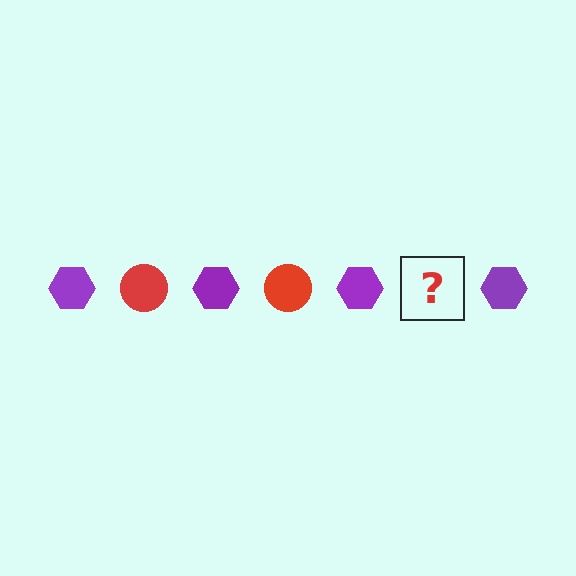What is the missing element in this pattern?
The missing element is a red circle.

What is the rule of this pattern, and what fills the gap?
The rule is that the pattern alternates between purple hexagon and red circle. The gap should be filled with a red circle.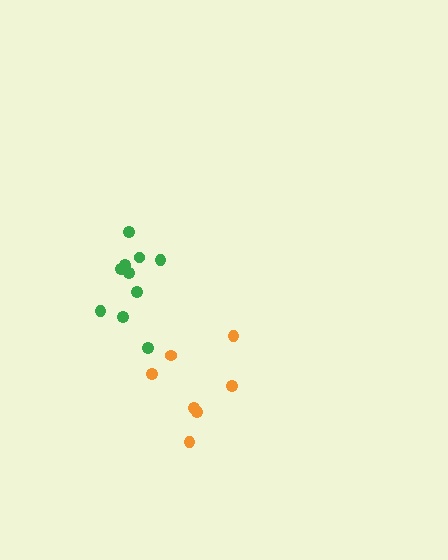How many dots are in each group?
Group 1: 7 dots, Group 2: 10 dots (17 total).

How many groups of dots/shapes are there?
There are 2 groups.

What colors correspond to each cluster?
The clusters are colored: orange, green.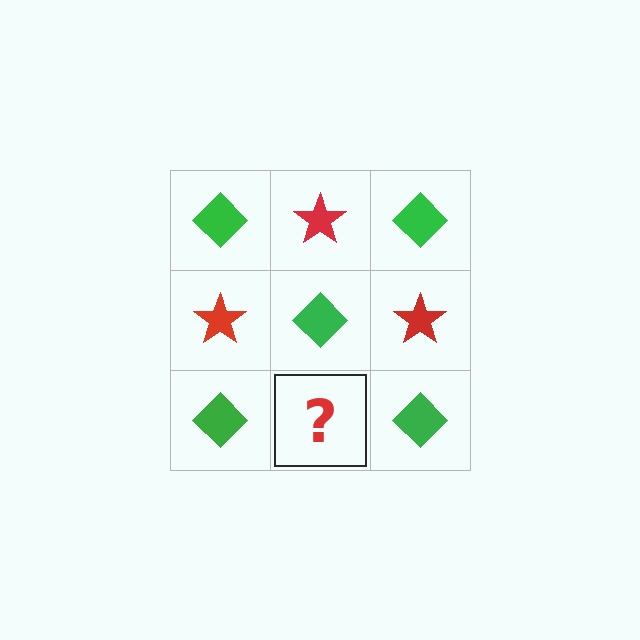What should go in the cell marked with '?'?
The missing cell should contain a red star.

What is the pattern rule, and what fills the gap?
The rule is that it alternates green diamond and red star in a checkerboard pattern. The gap should be filled with a red star.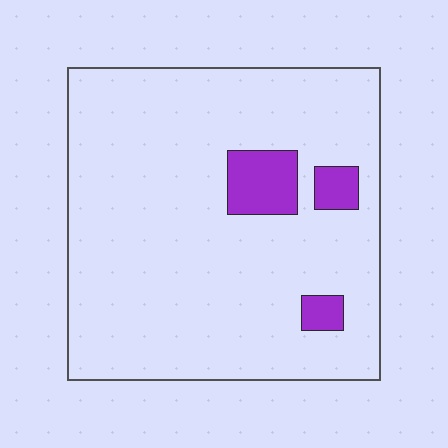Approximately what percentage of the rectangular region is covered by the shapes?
Approximately 10%.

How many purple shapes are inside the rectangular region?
3.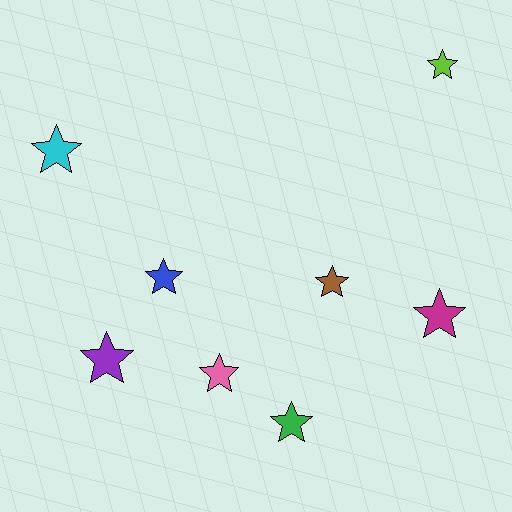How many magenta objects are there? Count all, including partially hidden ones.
There is 1 magenta object.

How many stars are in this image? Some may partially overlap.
There are 8 stars.